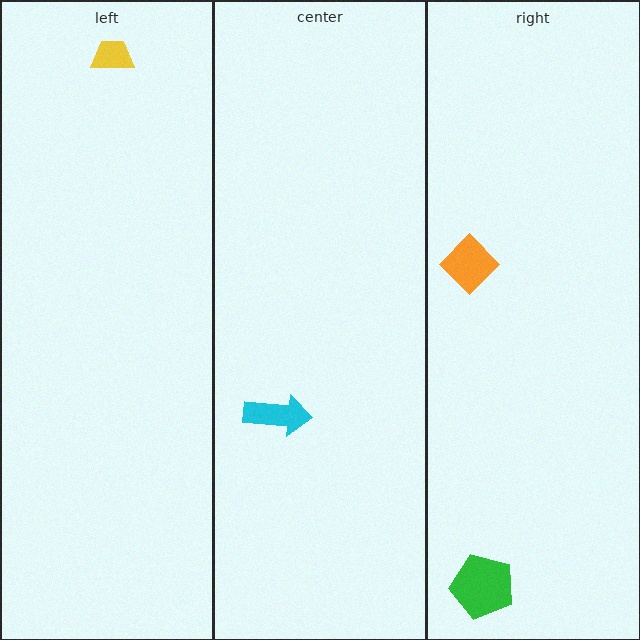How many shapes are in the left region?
1.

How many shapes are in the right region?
2.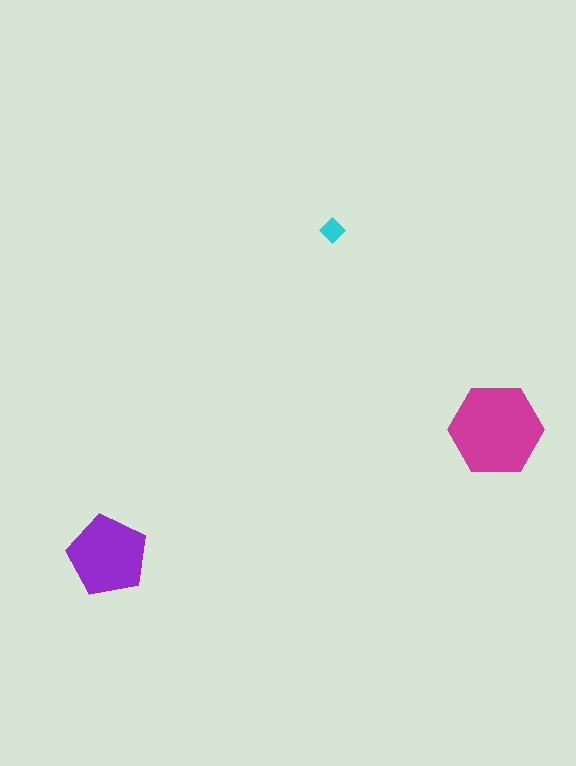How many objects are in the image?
There are 3 objects in the image.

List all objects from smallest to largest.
The cyan diamond, the purple pentagon, the magenta hexagon.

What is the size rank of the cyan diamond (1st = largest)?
3rd.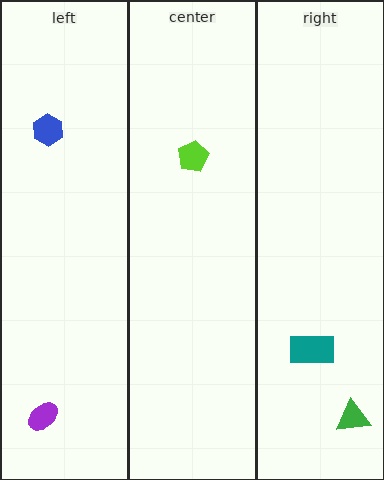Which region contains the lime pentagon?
The center region.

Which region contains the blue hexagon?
The left region.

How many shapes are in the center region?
1.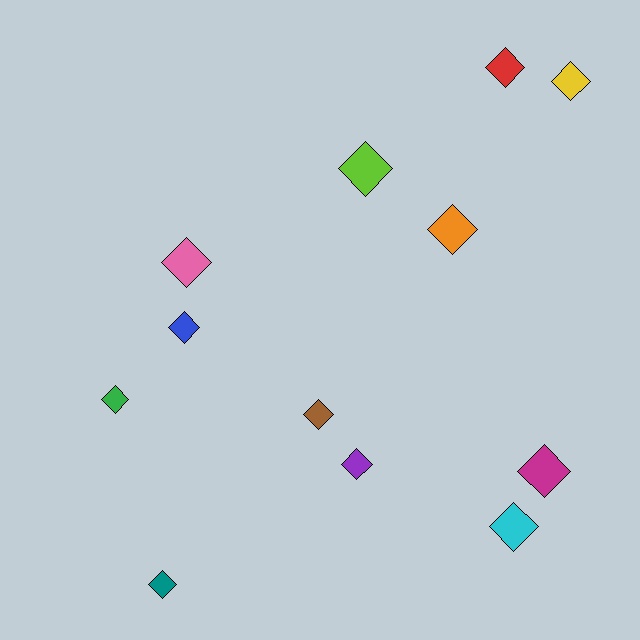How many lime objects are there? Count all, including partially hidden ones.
There is 1 lime object.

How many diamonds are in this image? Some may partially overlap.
There are 12 diamonds.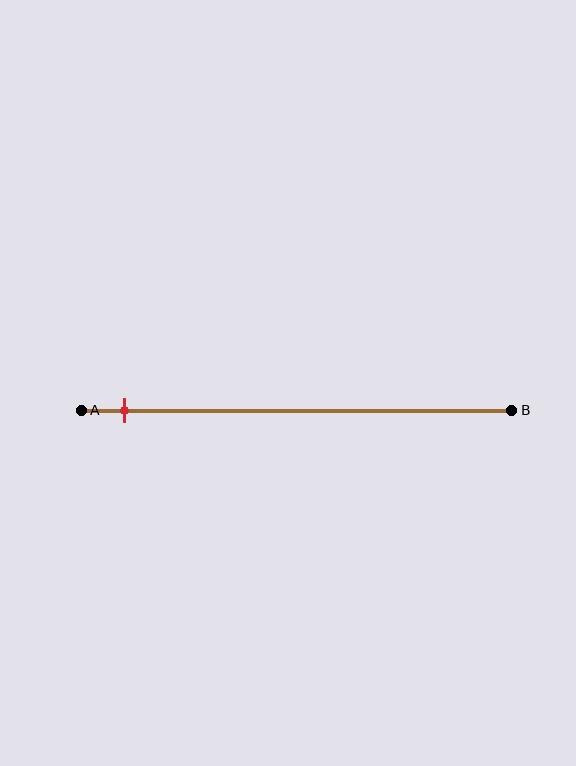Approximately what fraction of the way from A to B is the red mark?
The red mark is approximately 10% of the way from A to B.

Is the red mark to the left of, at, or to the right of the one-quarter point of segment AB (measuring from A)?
The red mark is to the left of the one-quarter point of segment AB.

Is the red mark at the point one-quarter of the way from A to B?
No, the mark is at about 10% from A, not at the 25% one-quarter point.